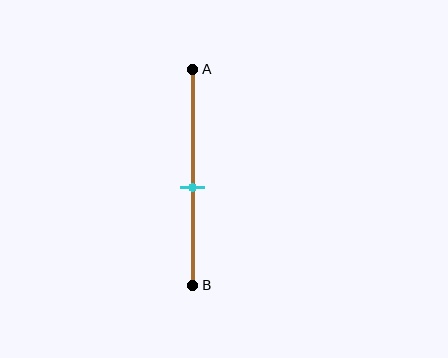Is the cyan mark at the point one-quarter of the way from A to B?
No, the mark is at about 55% from A, not at the 25% one-quarter point.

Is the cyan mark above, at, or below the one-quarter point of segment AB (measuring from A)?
The cyan mark is below the one-quarter point of segment AB.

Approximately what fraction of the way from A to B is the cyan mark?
The cyan mark is approximately 55% of the way from A to B.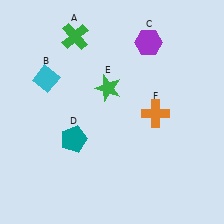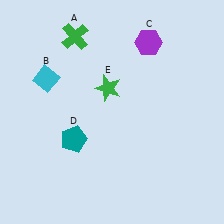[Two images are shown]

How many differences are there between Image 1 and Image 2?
There is 1 difference between the two images.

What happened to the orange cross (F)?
The orange cross (F) was removed in Image 2. It was in the bottom-right area of Image 1.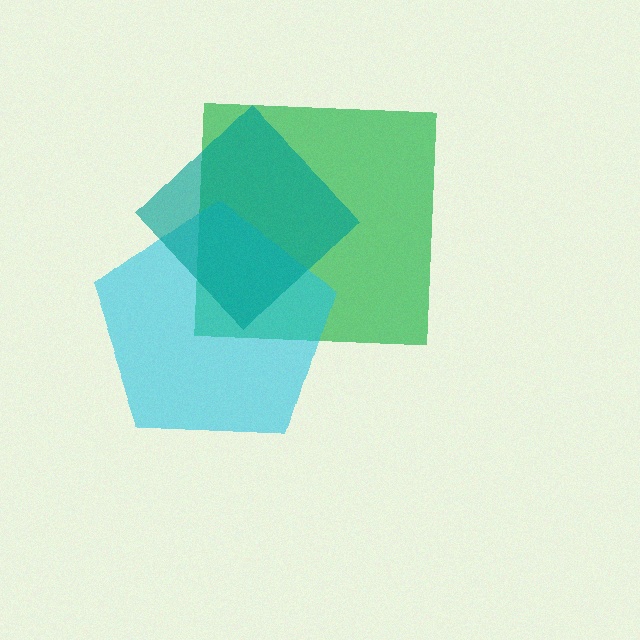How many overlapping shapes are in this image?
There are 3 overlapping shapes in the image.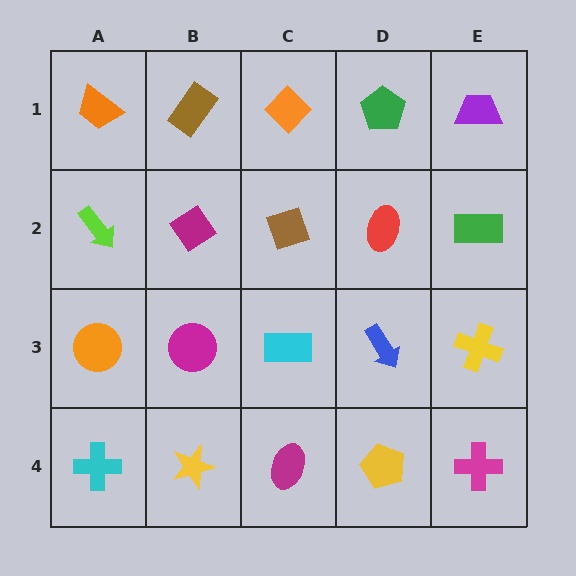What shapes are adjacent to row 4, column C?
A cyan rectangle (row 3, column C), a yellow star (row 4, column B), a yellow pentagon (row 4, column D).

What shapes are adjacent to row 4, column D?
A blue arrow (row 3, column D), a magenta ellipse (row 4, column C), a magenta cross (row 4, column E).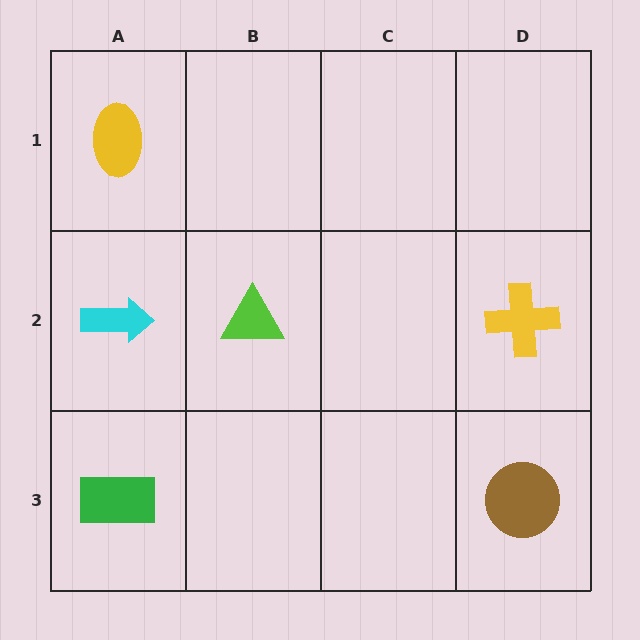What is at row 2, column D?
A yellow cross.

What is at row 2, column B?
A lime triangle.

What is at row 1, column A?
A yellow ellipse.